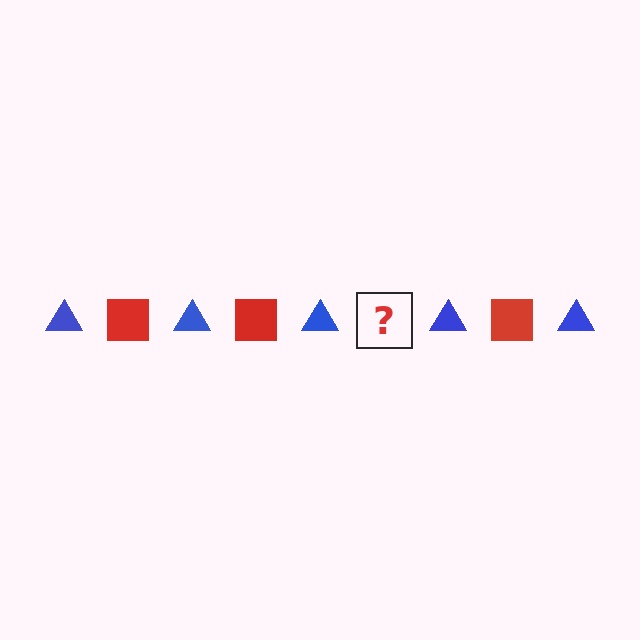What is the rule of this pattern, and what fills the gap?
The rule is that the pattern alternates between blue triangle and red square. The gap should be filled with a red square.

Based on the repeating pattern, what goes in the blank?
The blank should be a red square.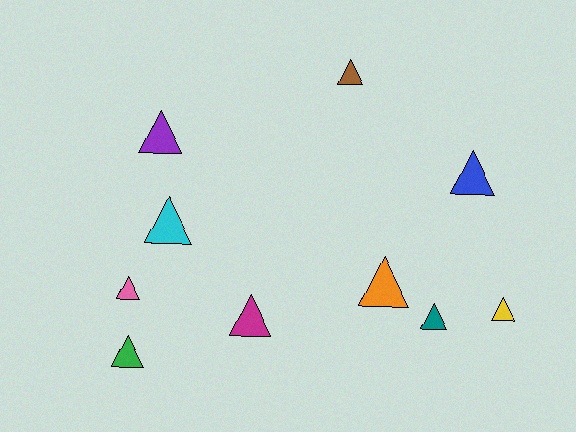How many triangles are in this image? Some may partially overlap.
There are 10 triangles.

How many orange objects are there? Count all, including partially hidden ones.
There is 1 orange object.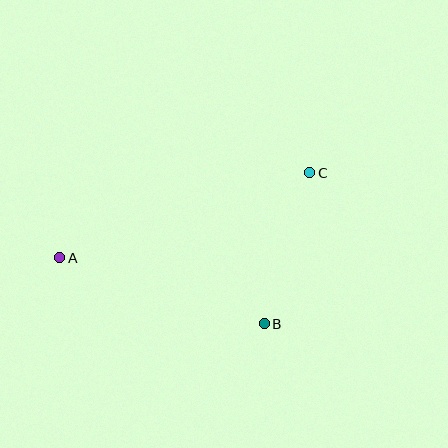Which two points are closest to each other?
Points B and C are closest to each other.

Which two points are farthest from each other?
Points A and C are farthest from each other.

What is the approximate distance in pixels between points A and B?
The distance between A and B is approximately 215 pixels.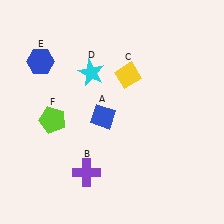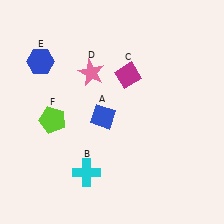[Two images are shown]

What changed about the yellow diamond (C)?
In Image 1, C is yellow. In Image 2, it changed to magenta.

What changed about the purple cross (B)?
In Image 1, B is purple. In Image 2, it changed to cyan.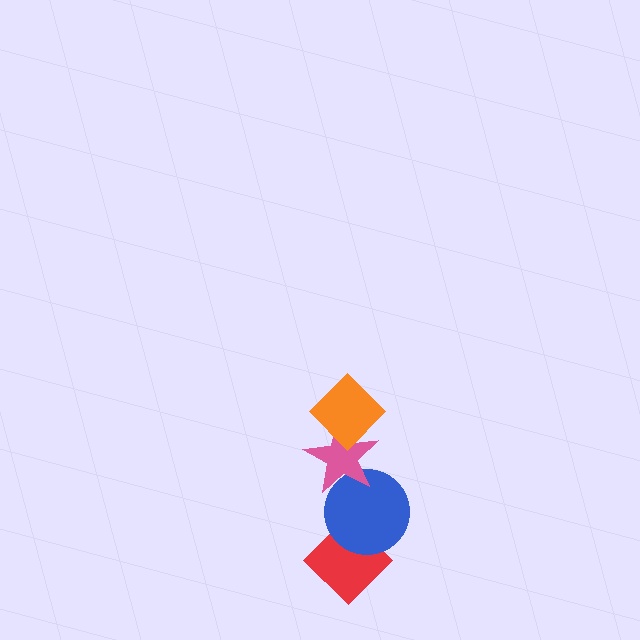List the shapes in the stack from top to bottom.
From top to bottom: the orange diamond, the pink star, the blue circle, the red diamond.